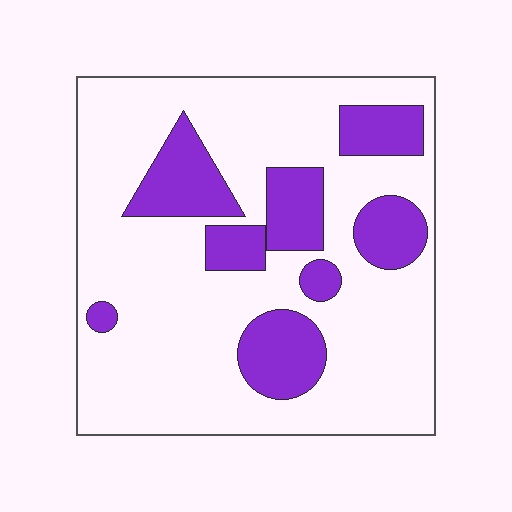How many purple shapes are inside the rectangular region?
8.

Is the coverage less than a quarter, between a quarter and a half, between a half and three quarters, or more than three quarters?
Less than a quarter.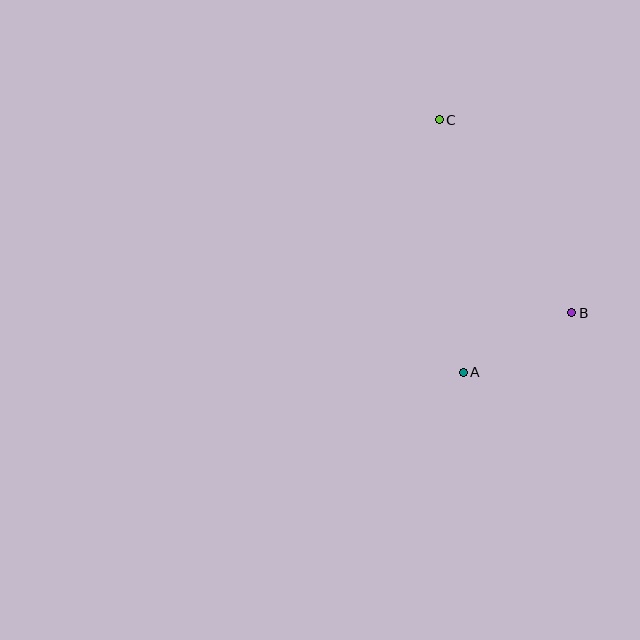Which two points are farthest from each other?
Points A and C are farthest from each other.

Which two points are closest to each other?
Points A and B are closest to each other.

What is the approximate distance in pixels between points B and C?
The distance between B and C is approximately 234 pixels.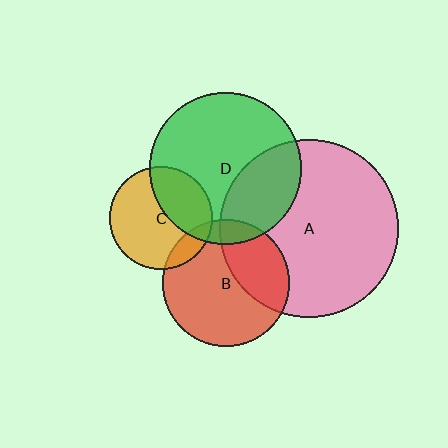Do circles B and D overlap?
Yes.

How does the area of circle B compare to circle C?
Approximately 1.5 times.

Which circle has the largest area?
Circle A (pink).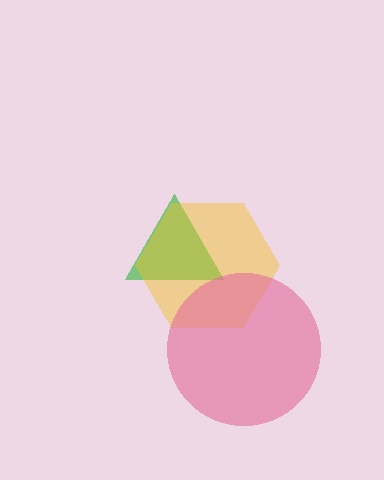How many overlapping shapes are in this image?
There are 3 overlapping shapes in the image.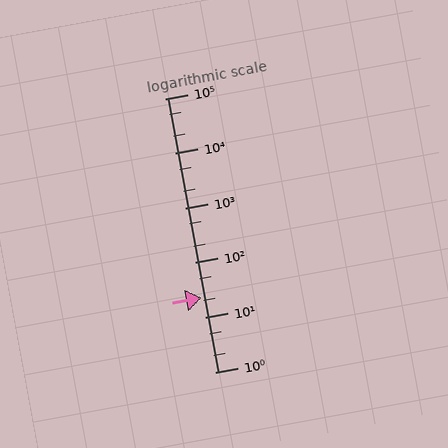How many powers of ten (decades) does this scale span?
The scale spans 5 decades, from 1 to 100000.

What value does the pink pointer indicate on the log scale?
The pointer indicates approximately 23.